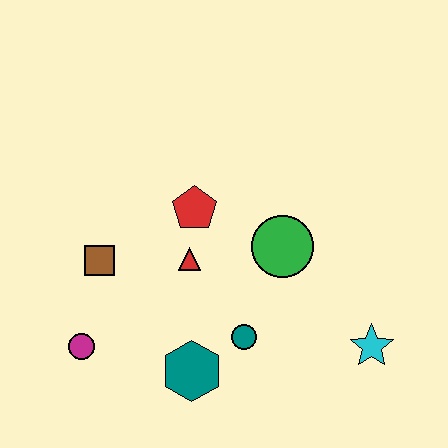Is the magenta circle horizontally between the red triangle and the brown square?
No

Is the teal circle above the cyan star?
Yes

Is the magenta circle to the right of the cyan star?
No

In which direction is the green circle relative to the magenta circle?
The green circle is to the right of the magenta circle.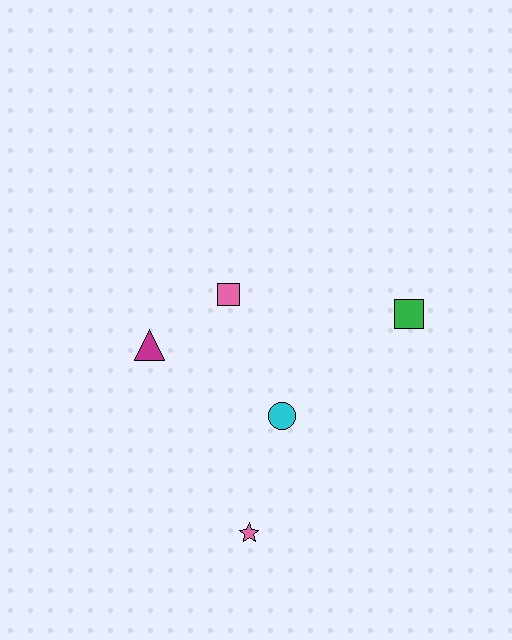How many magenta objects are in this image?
There is 1 magenta object.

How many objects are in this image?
There are 5 objects.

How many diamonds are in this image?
There are no diamonds.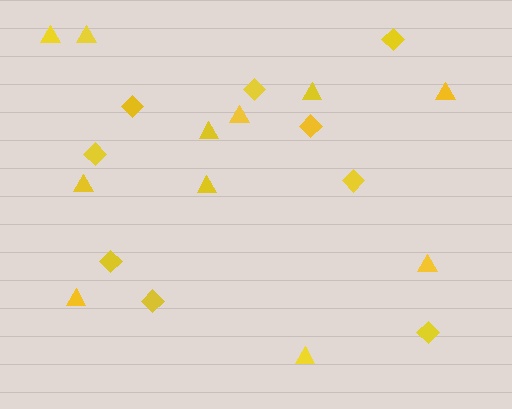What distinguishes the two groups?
There are 2 groups: one group of diamonds (9) and one group of triangles (11).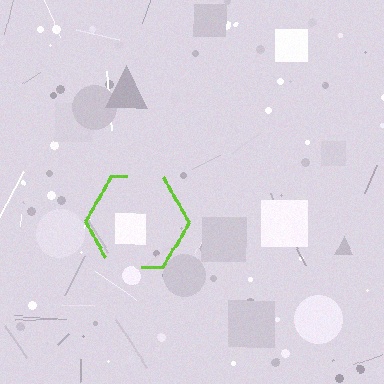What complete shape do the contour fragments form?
The contour fragments form a hexagon.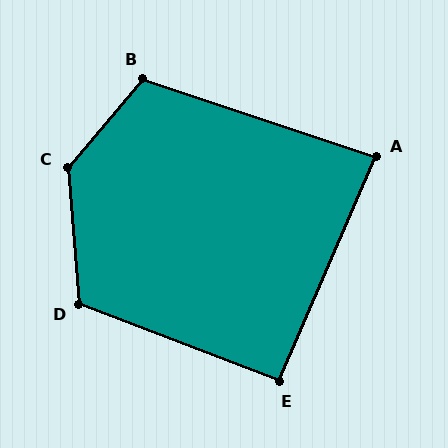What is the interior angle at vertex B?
Approximately 112 degrees (obtuse).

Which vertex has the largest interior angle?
C, at approximately 135 degrees.